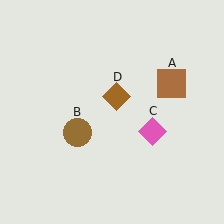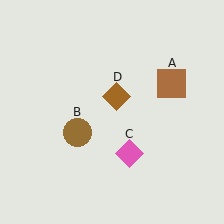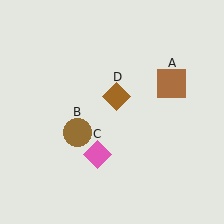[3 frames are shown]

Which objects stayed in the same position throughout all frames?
Brown square (object A) and brown circle (object B) and brown diamond (object D) remained stationary.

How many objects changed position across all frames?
1 object changed position: pink diamond (object C).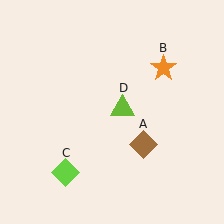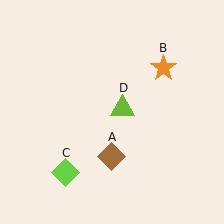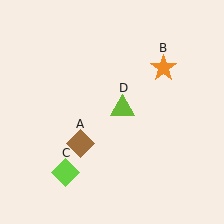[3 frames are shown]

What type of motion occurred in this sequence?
The brown diamond (object A) rotated clockwise around the center of the scene.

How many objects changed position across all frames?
1 object changed position: brown diamond (object A).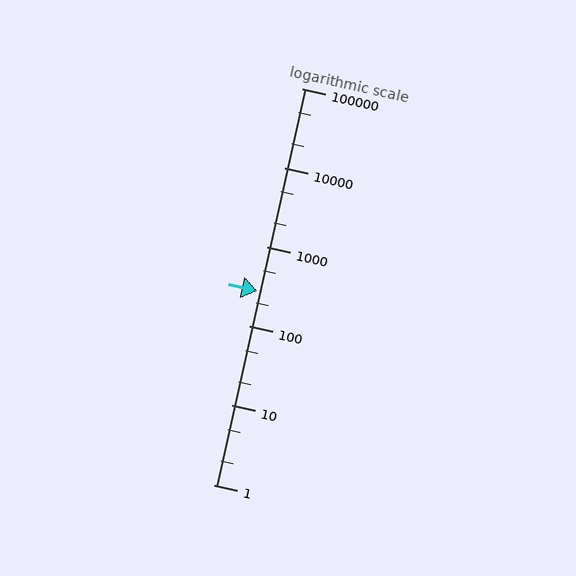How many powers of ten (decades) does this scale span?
The scale spans 5 decades, from 1 to 100000.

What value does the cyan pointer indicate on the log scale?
The pointer indicates approximately 280.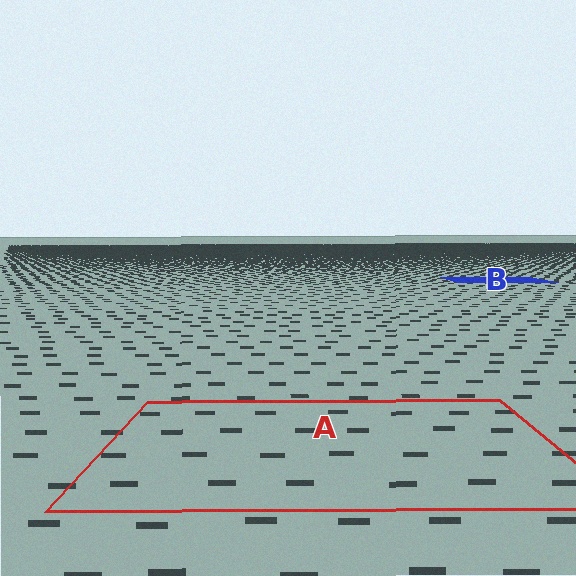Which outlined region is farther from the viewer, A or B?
Region B is farther from the viewer — the texture elements inside it appear smaller and more densely packed.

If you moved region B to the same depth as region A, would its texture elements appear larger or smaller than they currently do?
They would appear larger. At a closer depth, the same texture elements are projected at a bigger on-screen size.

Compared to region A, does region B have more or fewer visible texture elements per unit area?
Region B has more texture elements per unit area — they are packed more densely because it is farther away.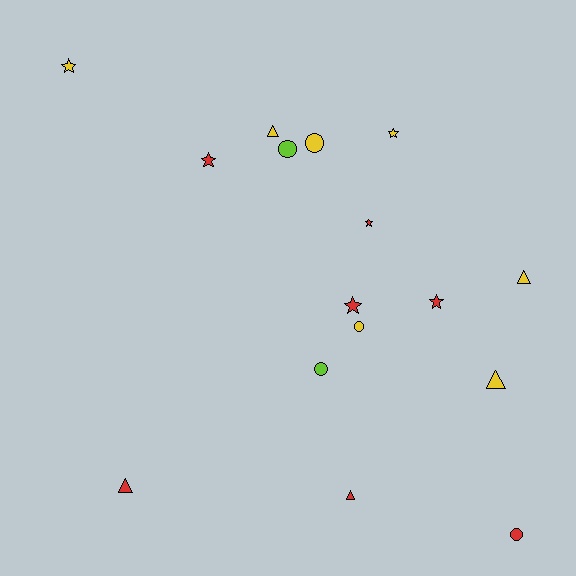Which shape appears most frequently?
Star, with 6 objects.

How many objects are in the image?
There are 16 objects.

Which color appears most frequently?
Yellow, with 7 objects.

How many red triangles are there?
There are 2 red triangles.